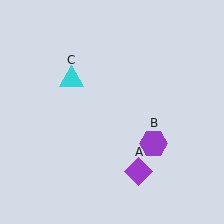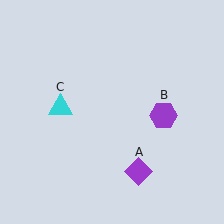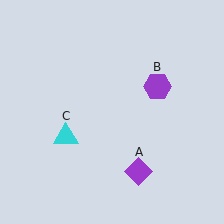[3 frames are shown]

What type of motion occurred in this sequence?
The purple hexagon (object B), cyan triangle (object C) rotated counterclockwise around the center of the scene.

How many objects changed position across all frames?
2 objects changed position: purple hexagon (object B), cyan triangle (object C).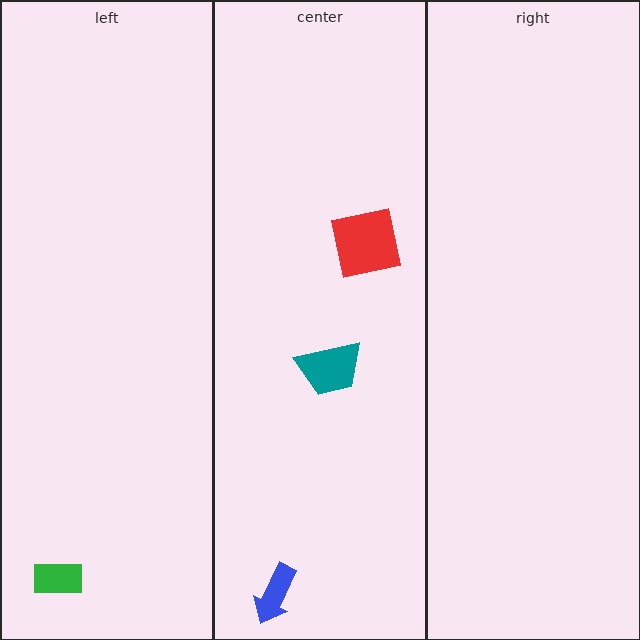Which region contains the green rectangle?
The left region.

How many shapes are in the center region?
3.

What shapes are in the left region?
The green rectangle.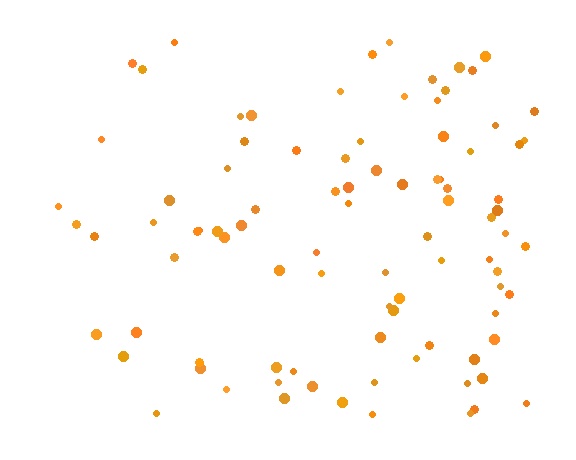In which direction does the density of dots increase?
From left to right, with the right side densest.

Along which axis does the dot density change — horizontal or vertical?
Horizontal.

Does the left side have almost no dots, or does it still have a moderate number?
Still a moderate number, just noticeably fewer than the right.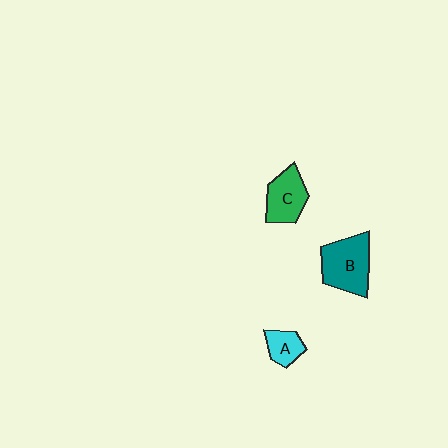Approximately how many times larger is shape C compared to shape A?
Approximately 1.7 times.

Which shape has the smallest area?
Shape A (cyan).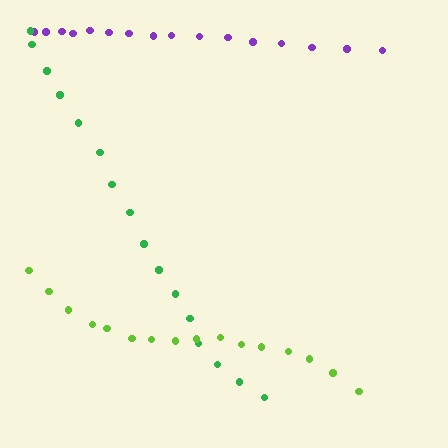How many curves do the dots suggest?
There are 3 distinct paths.